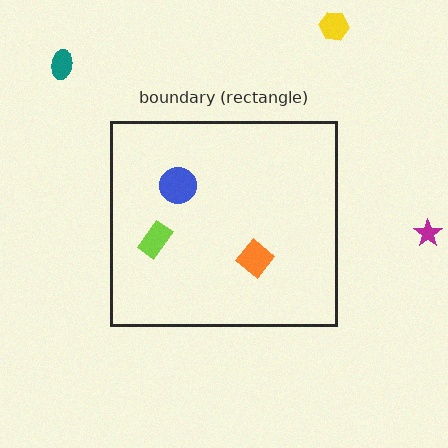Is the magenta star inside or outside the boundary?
Outside.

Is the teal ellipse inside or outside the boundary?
Outside.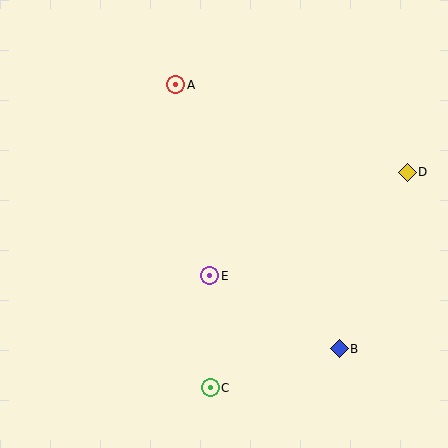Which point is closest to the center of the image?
Point E at (210, 276) is closest to the center.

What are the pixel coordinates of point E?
Point E is at (210, 276).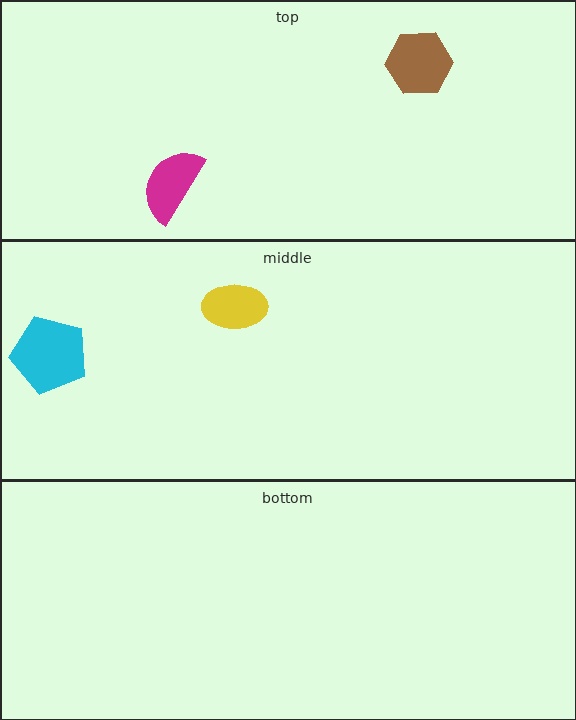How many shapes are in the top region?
2.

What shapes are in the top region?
The brown hexagon, the magenta semicircle.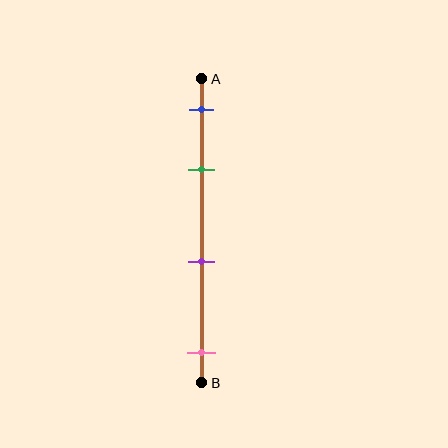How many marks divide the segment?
There are 4 marks dividing the segment.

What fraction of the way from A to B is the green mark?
The green mark is approximately 30% (0.3) of the way from A to B.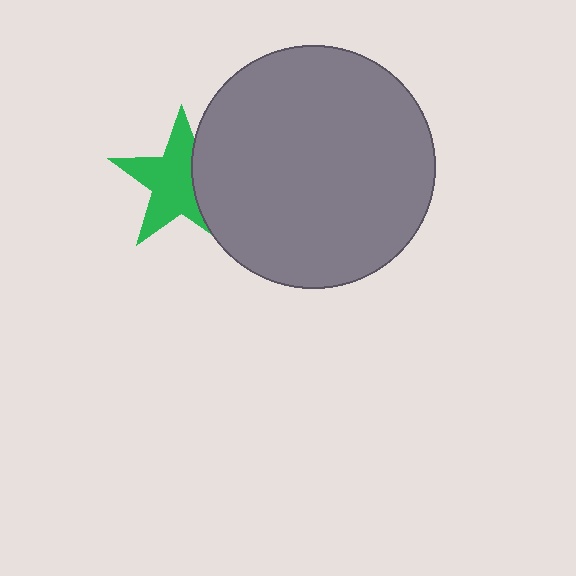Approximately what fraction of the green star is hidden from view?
Roughly 33% of the green star is hidden behind the gray circle.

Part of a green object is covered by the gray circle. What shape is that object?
It is a star.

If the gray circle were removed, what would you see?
You would see the complete green star.